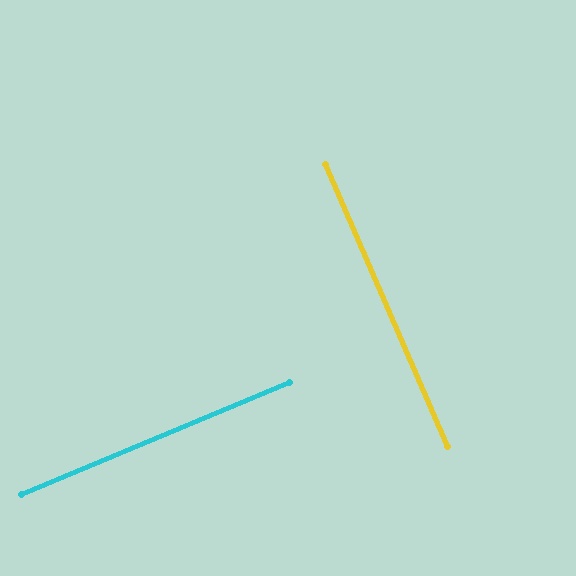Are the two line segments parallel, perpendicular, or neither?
Perpendicular — they meet at approximately 89°.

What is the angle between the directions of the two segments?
Approximately 89 degrees.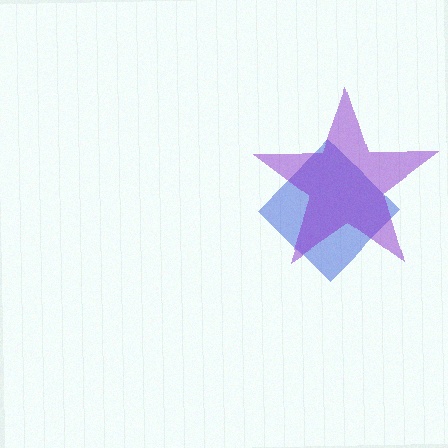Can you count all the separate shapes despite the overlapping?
Yes, there are 2 separate shapes.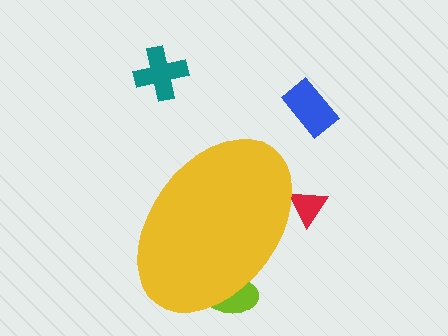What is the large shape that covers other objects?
A yellow ellipse.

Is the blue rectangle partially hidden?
No, the blue rectangle is fully visible.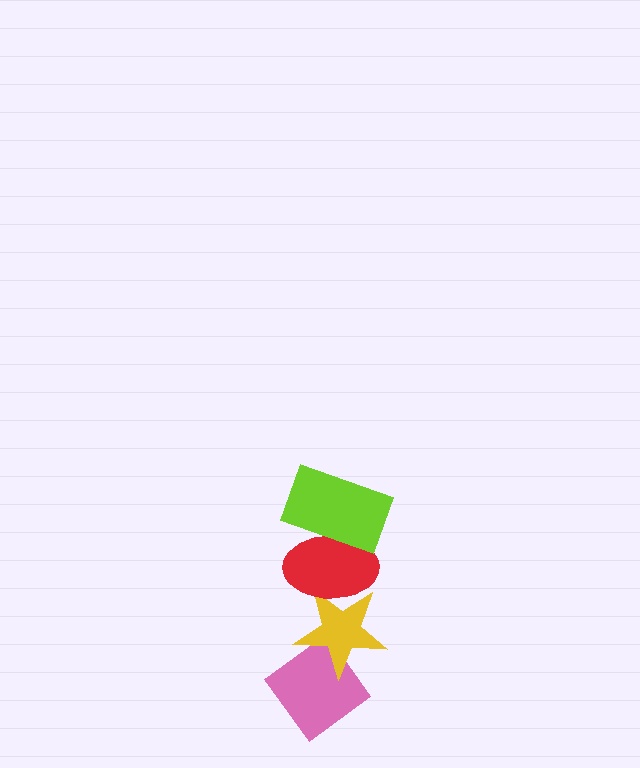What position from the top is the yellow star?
The yellow star is 3rd from the top.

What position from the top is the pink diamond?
The pink diamond is 4th from the top.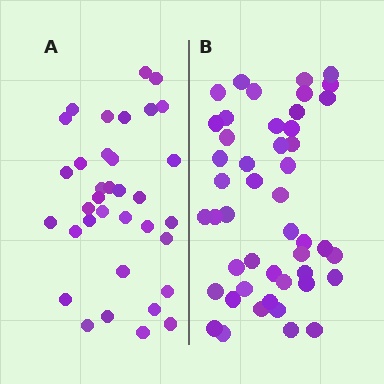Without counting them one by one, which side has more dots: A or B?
Region B (the right region) has more dots.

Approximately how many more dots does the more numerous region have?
Region B has roughly 12 or so more dots than region A.